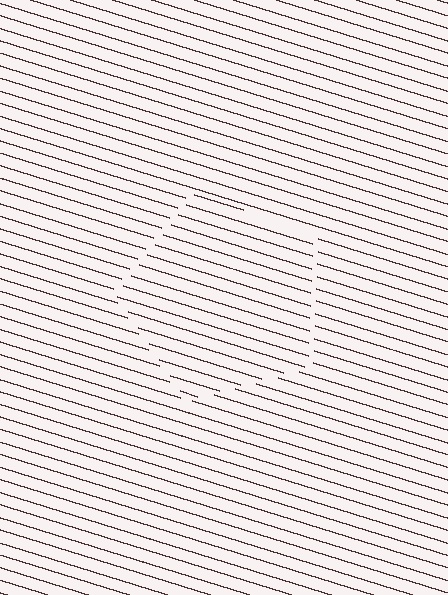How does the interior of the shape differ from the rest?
The interior of the shape contains the same grating, shifted by half a period — the contour is defined by the phase discontinuity where line-ends from the inner and outer gratings abut.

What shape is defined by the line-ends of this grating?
An illusory pentagon. The interior of the shape contains the same grating, shifted by half a period — the contour is defined by the phase discontinuity where line-ends from the inner and outer gratings abut.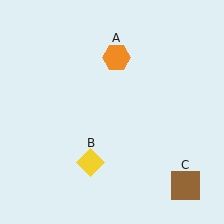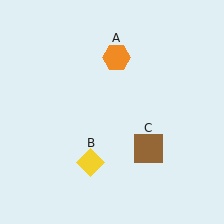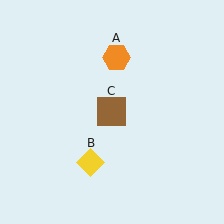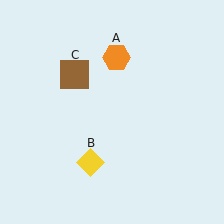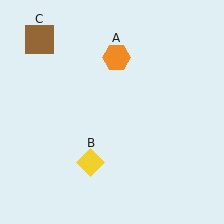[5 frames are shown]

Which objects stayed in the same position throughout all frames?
Orange hexagon (object A) and yellow diamond (object B) remained stationary.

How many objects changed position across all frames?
1 object changed position: brown square (object C).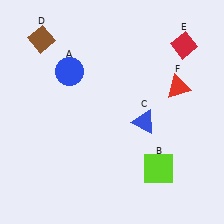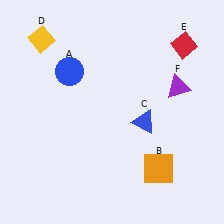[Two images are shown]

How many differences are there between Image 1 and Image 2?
There are 3 differences between the two images.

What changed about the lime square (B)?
In Image 1, B is lime. In Image 2, it changed to orange.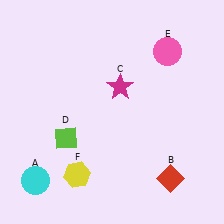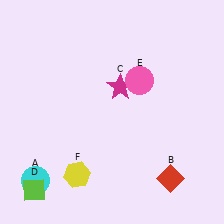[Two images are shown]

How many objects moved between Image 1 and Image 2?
2 objects moved between the two images.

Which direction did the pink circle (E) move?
The pink circle (E) moved down.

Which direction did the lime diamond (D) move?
The lime diamond (D) moved down.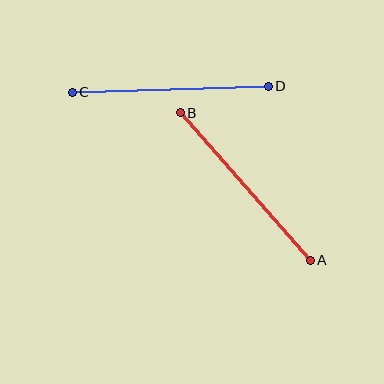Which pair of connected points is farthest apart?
Points A and B are farthest apart.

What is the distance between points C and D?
The distance is approximately 196 pixels.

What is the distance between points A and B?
The distance is approximately 196 pixels.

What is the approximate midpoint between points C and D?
The midpoint is at approximately (170, 89) pixels.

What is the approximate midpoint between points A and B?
The midpoint is at approximately (245, 186) pixels.